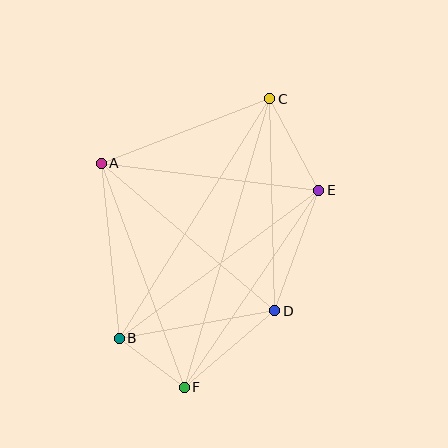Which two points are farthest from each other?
Points C and F are farthest from each other.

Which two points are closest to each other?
Points B and F are closest to each other.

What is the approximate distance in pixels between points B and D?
The distance between B and D is approximately 158 pixels.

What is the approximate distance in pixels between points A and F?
The distance between A and F is approximately 239 pixels.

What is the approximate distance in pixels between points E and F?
The distance between E and F is approximately 238 pixels.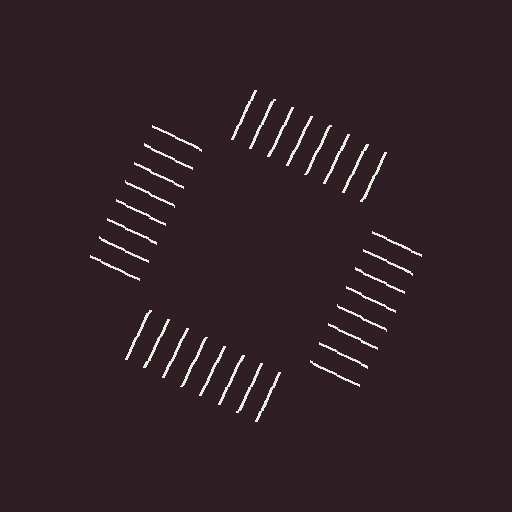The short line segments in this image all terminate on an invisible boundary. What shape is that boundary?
An illusory square — the line segments terminate on its edges but no continuous stroke is drawn.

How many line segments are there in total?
32 — 8 along each of the 4 edges.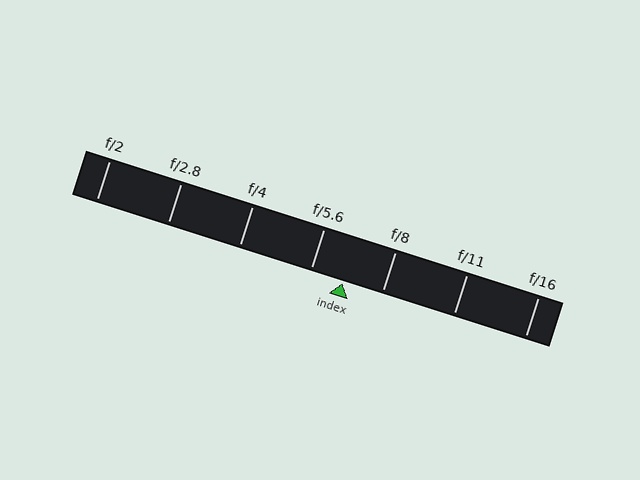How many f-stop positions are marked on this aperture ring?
There are 7 f-stop positions marked.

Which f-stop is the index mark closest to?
The index mark is closest to f/5.6.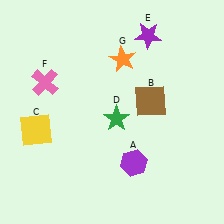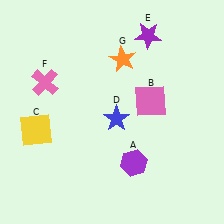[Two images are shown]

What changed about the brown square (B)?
In Image 1, B is brown. In Image 2, it changed to pink.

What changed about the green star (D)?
In Image 1, D is green. In Image 2, it changed to blue.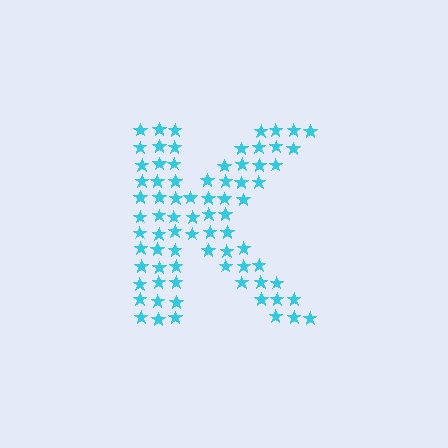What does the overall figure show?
The overall figure shows the letter K.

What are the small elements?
The small elements are stars.